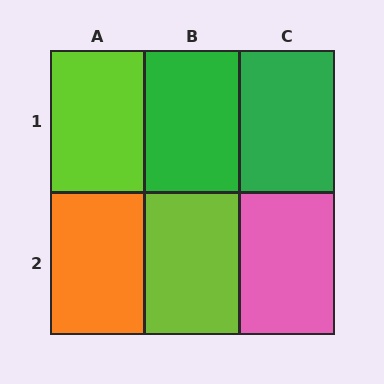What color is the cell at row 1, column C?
Green.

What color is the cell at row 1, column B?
Green.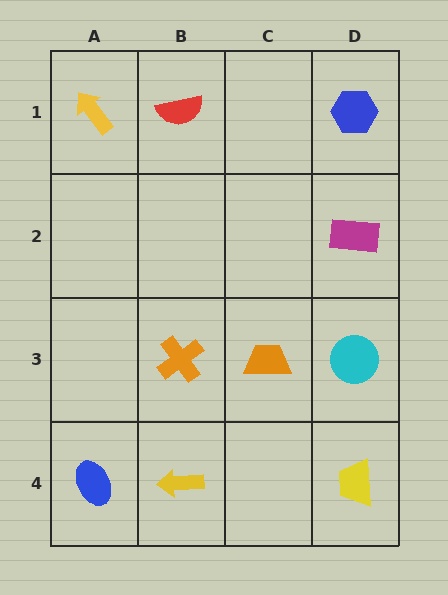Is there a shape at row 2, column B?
No, that cell is empty.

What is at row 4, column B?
A yellow arrow.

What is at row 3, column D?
A cyan circle.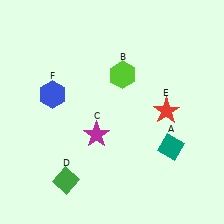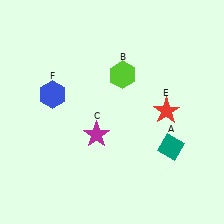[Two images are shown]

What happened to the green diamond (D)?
The green diamond (D) was removed in Image 2. It was in the bottom-left area of Image 1.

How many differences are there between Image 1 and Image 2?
There is 1 difference between the two images.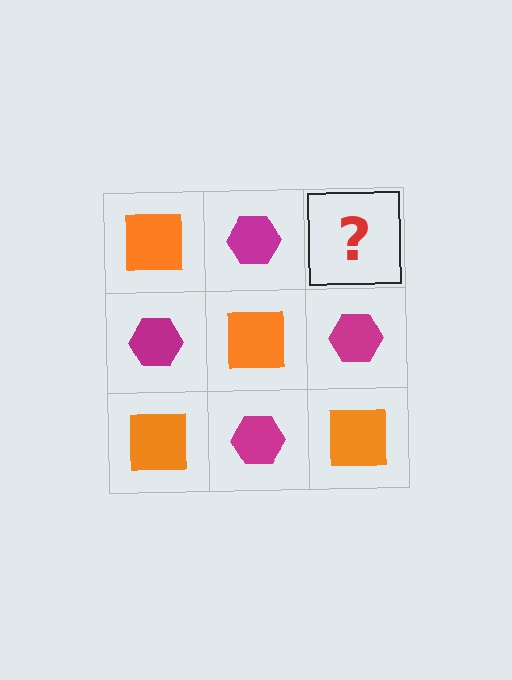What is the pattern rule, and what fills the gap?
The rule is that it alternates orange square and magenta hexagon in a checkerboard pattern. The gap should be filled with an orange square.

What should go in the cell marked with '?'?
The missing cell should contain an orange square.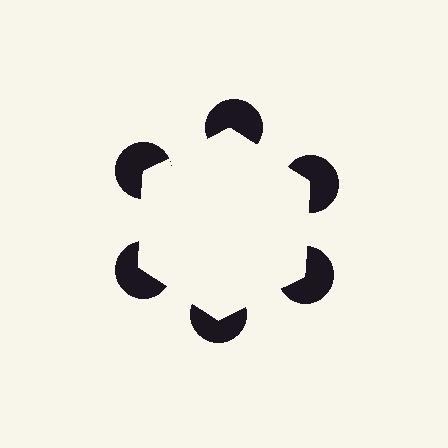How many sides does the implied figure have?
6 sides.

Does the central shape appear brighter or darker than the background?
It typically appears slightly brighter than the background, even though no actual brightness change is drawn.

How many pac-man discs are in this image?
There are 6 — one at each vertex of the illusory hexagon.